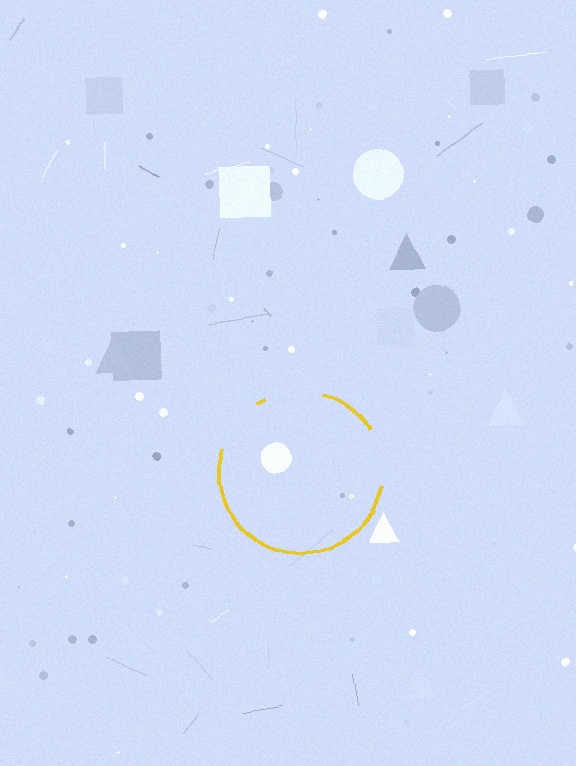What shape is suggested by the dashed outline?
The dashed outline suggests a circle.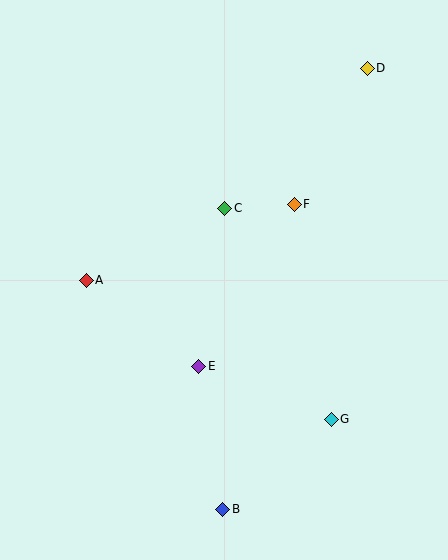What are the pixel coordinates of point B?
Point B is at (223, 509).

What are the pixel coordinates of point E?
Point E is at (199, 366).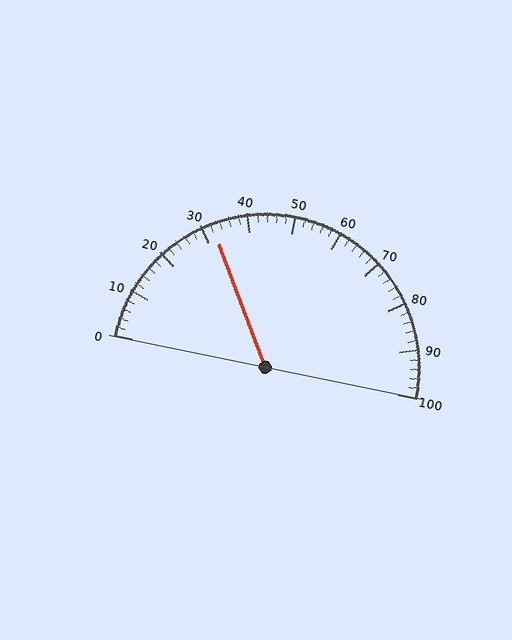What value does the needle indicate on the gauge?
The needle indicates approximately 32.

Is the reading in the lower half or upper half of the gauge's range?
The reading is in the lower half of the range (0 to 100).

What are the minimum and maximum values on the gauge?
The gauge ranges from 0 to 100.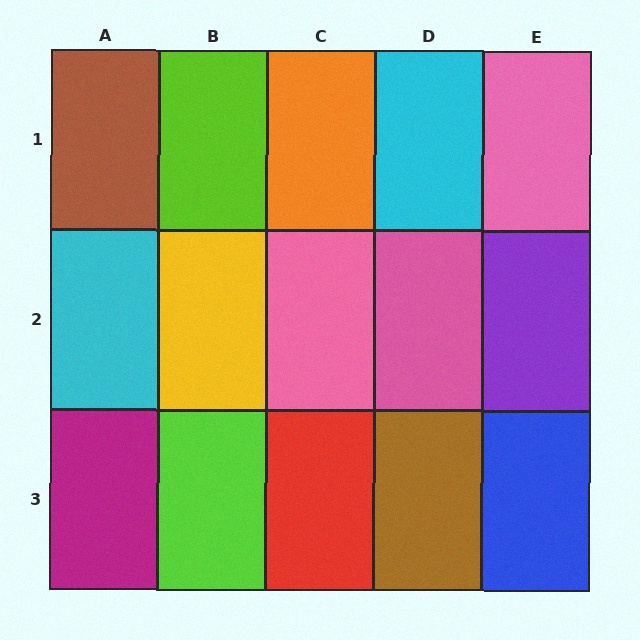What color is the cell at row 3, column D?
Brown.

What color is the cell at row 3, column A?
Magenta.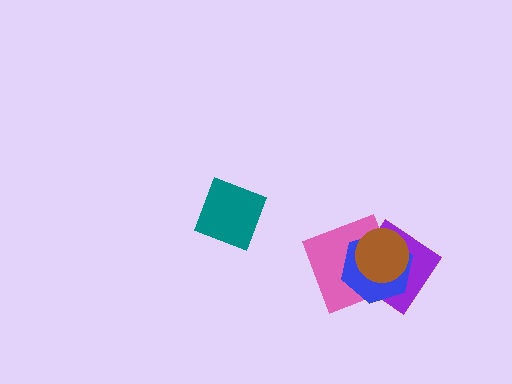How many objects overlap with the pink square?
3 objects overlap with the pink square.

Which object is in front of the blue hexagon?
The brown circle is in front of the blue hexagon.